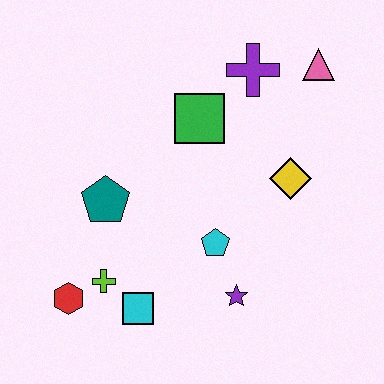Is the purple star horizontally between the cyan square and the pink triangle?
Yes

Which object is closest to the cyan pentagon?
The purple star is closest to the cyan pentagon.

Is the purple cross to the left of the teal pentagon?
No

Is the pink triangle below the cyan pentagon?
No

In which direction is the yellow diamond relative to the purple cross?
The yellow diamond is below the purple cross.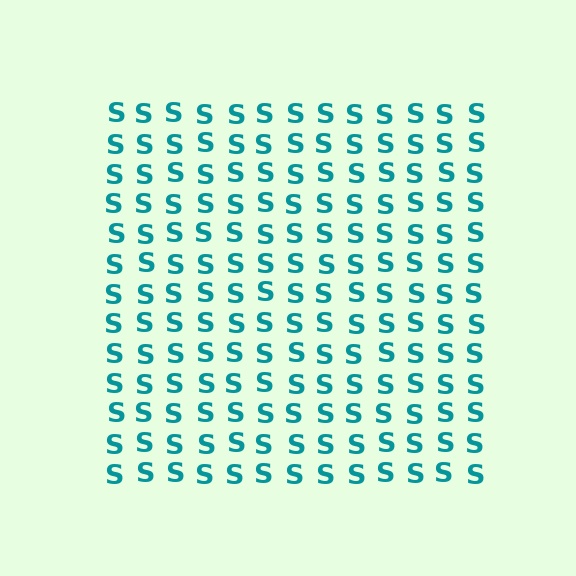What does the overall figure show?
The overall figure shows a square.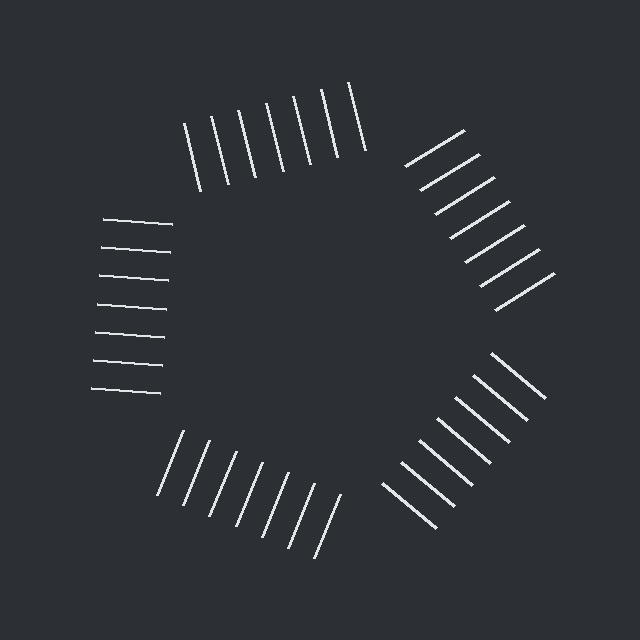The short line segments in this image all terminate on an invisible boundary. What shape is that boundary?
An illusory pentagon — the line segments terminate on its edges but no continuous stroke is drawn.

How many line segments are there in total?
35 — 7 along each of the 5 edges.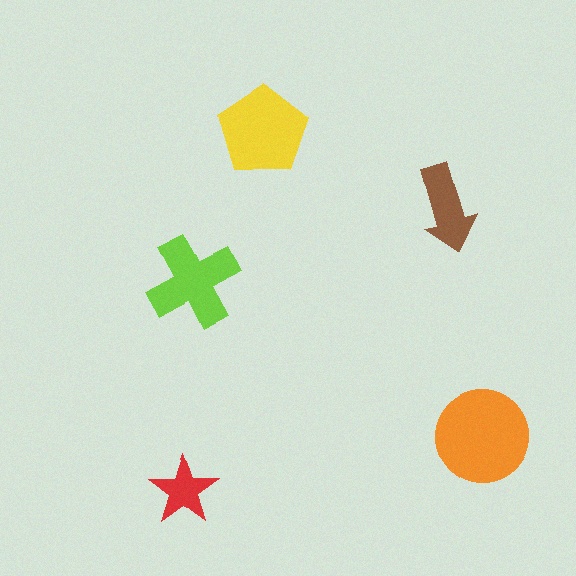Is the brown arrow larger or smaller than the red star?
Larger.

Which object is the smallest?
The red star.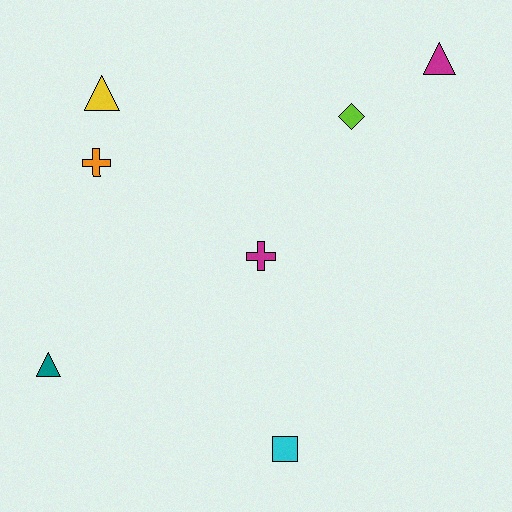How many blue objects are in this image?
There are no blue objects.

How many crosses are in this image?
There are 2 crosses.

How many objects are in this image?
There are 7 objects.